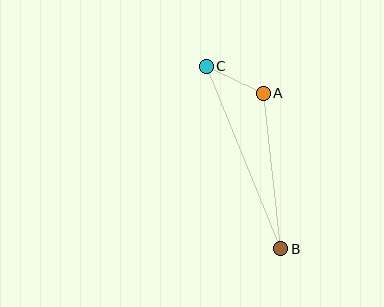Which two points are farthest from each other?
Points B and C are farthest from each other.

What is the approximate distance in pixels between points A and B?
The distance between A and B is approximately 157 pixels.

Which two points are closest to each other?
Points A and C are closest to each other.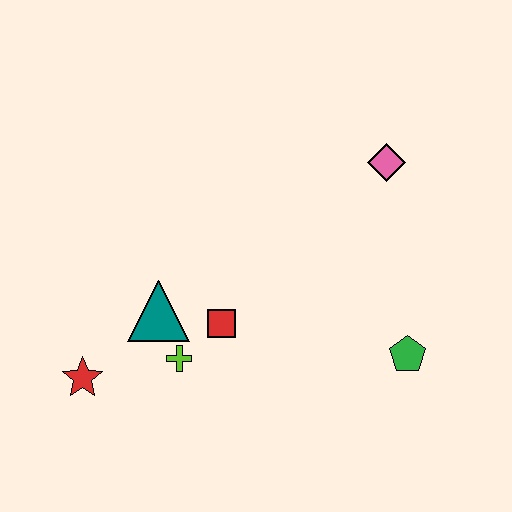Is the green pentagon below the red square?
Yes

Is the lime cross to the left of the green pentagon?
Yes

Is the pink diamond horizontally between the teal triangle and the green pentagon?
Yes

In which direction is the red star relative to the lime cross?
The red star is to the left of the lime cross.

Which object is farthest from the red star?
The pink diamond is farthest from the red star.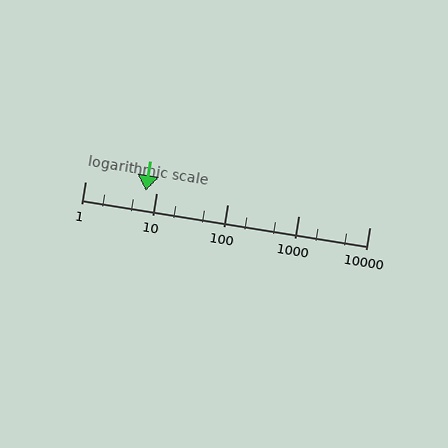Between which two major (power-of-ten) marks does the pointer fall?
The pointer is between 1 and 10.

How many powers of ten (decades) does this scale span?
The scale spans 4 decades, from 1 to 10000.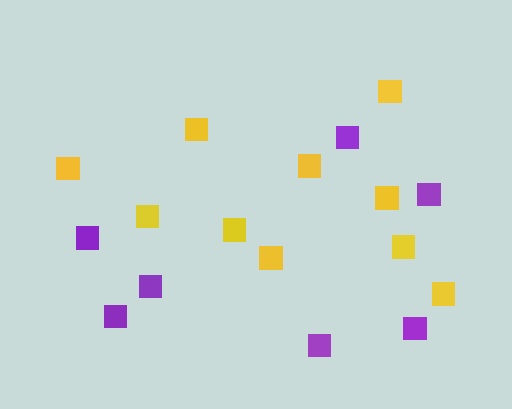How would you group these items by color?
There are 2 groups: one group of purple squares (7) and one group of yellow squares (10).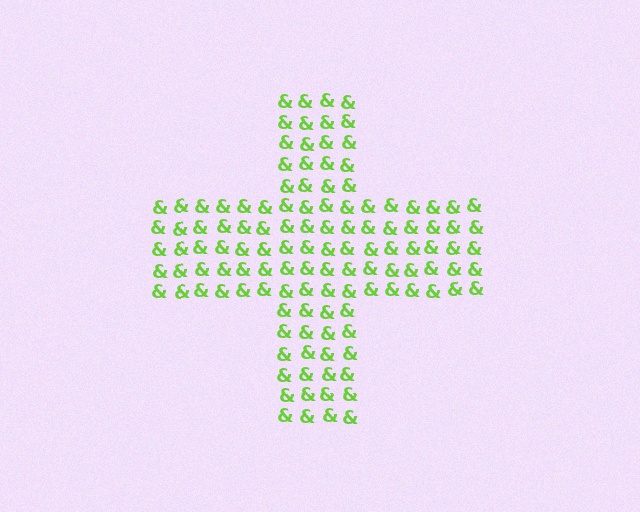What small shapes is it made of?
It is made of small ampersands.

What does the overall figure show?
The overall figure shows a cross.